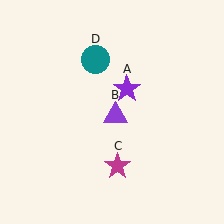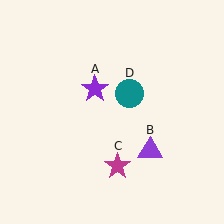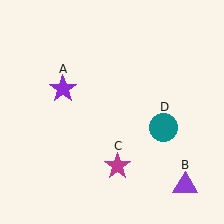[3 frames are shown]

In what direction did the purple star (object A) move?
The purple star (object A) moved left.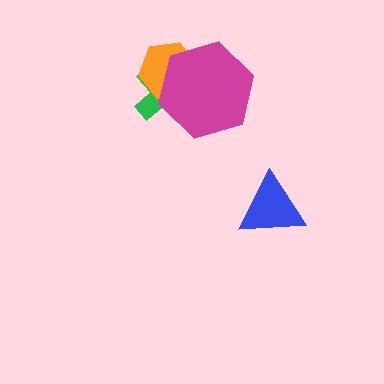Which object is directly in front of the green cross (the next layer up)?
The orange hexagon is directly in front of the green cross.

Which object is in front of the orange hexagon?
The magenta hexagon is in front of the orange hexagon.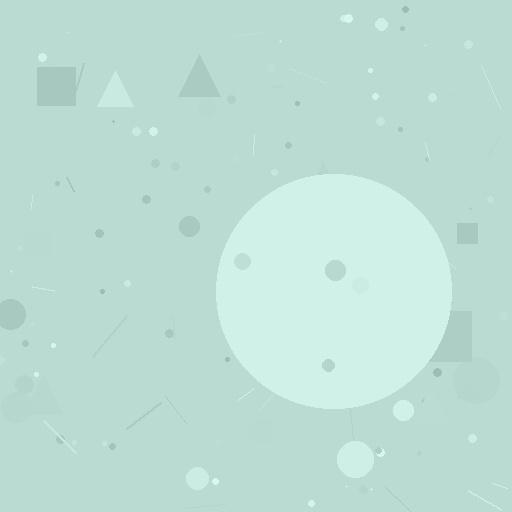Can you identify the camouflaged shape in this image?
The camouflaged shape is a circle.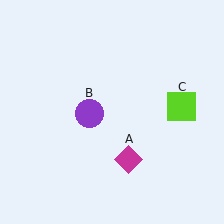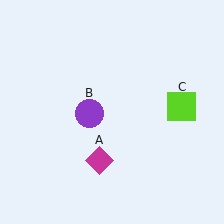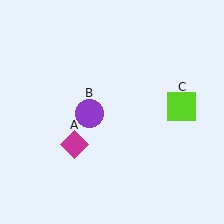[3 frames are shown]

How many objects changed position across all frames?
1 object changed position: magenta diamond (object A).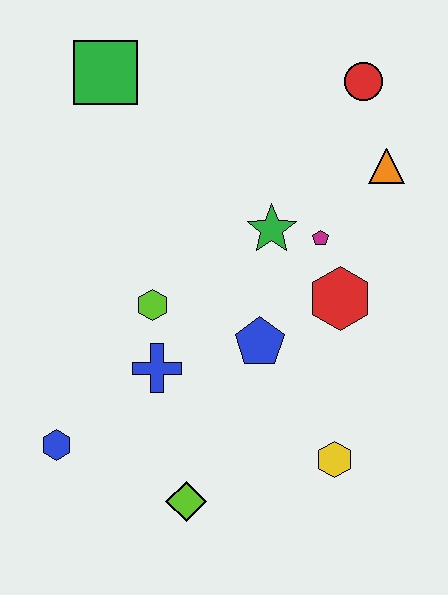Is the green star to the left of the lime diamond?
No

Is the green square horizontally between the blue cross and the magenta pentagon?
No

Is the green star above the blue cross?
Yes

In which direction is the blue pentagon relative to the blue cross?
The blue pentagon is to the right of the blue cross.